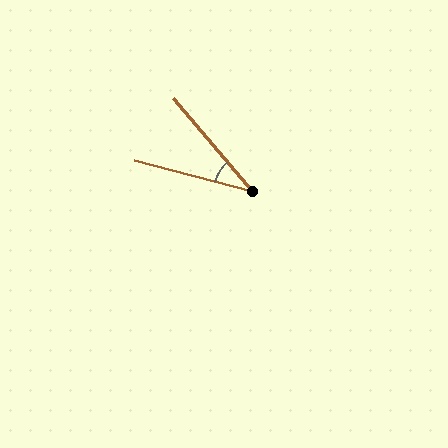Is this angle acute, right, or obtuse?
It is acute.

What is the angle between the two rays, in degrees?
Approximately 35 degrees.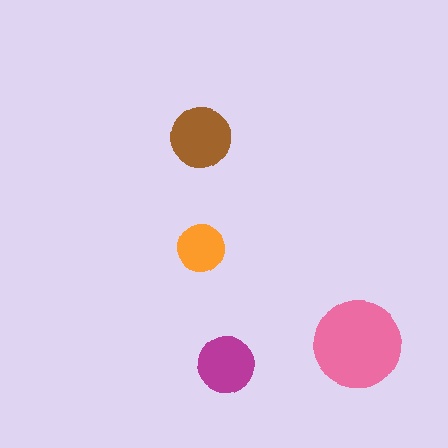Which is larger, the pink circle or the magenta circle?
The pink one.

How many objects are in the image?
There are 4 objects in the image.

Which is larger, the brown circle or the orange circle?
The brown one.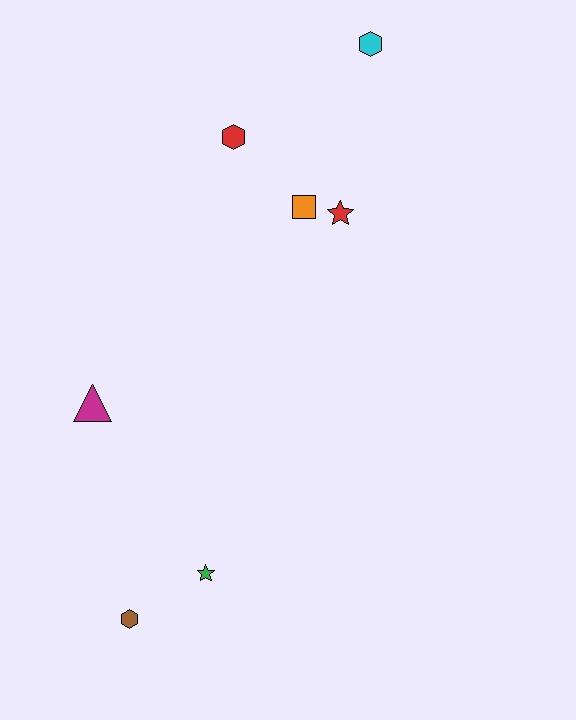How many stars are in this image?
There are 2 stars.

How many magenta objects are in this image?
There is 1 magenta object.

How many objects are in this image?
There are 7 objects.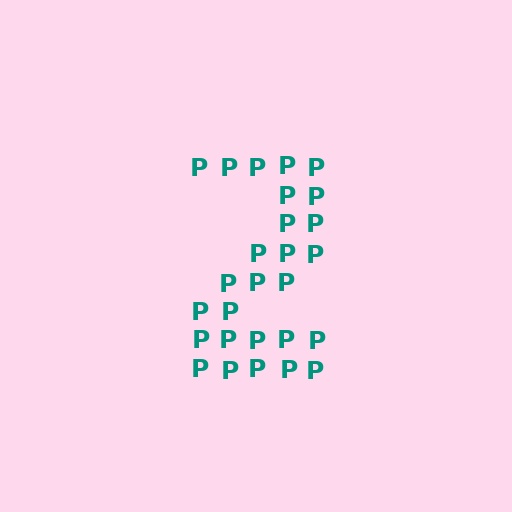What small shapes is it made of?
It is made of small letter P's.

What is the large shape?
The large shape is the digit 2.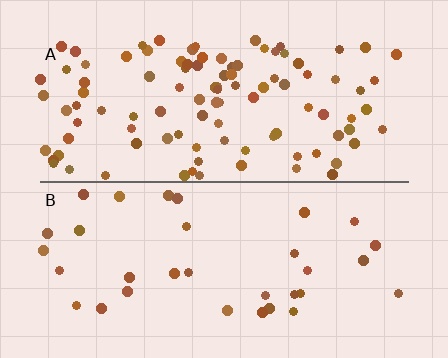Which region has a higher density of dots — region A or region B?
A (the top).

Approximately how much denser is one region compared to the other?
Approximately 3.1× — region A over region B.